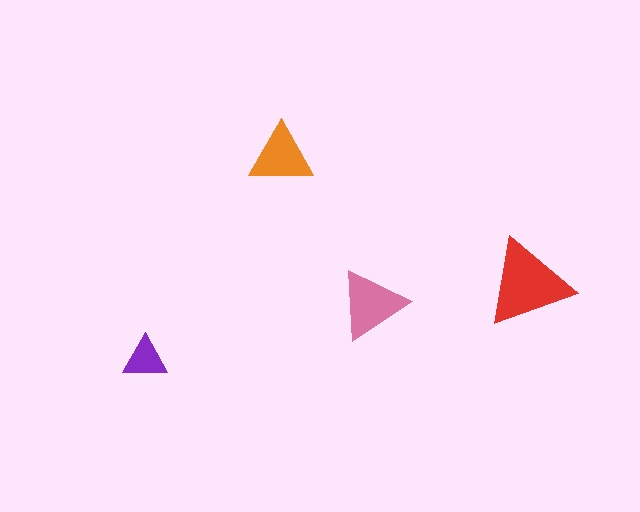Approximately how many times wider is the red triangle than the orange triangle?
About 1.5 times wider.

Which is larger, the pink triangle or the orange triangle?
The pink one.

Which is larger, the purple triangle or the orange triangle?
The orange one.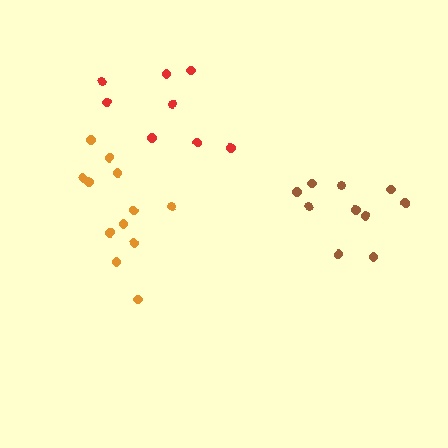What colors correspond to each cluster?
The clusters are colored: brown, orange, red.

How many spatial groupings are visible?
There are 3 spatial groupings.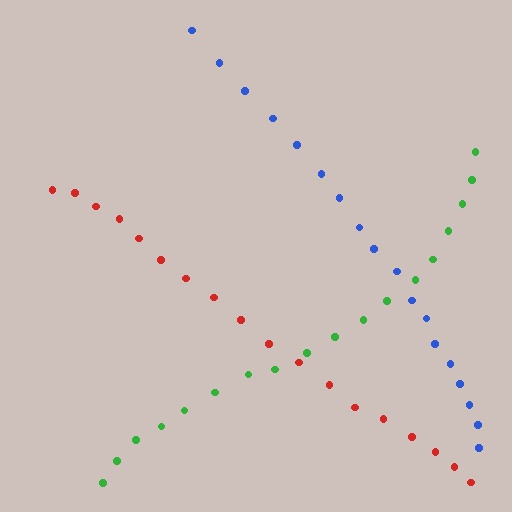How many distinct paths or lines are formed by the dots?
There are 3 distinct paths.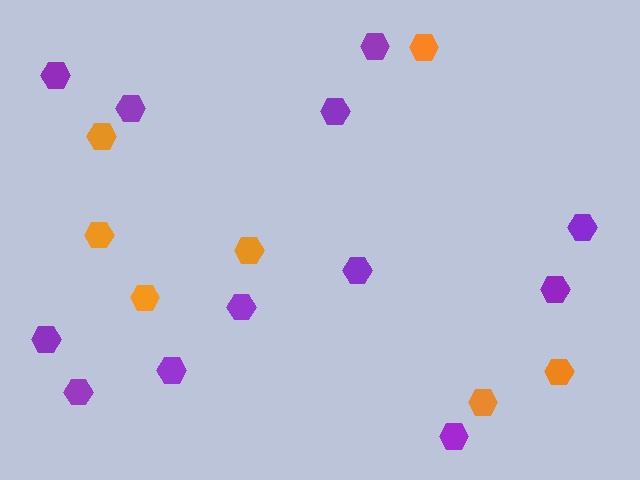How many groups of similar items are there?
There are 2 groups: one group of purple hexagons (12) and one group of orange hexagons (7).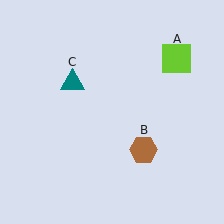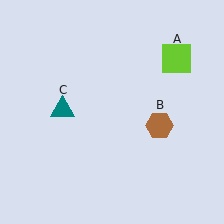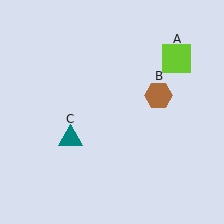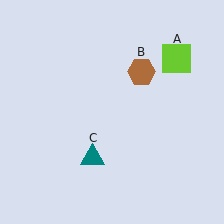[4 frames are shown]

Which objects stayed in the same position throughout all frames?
Lime square (object A) remained stationary.